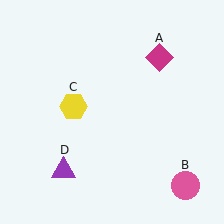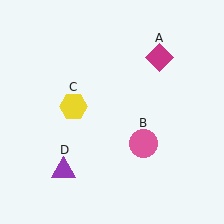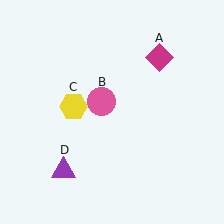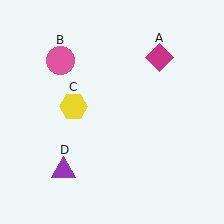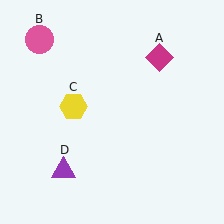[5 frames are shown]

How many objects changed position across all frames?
1 object changed position: pink circle (object B).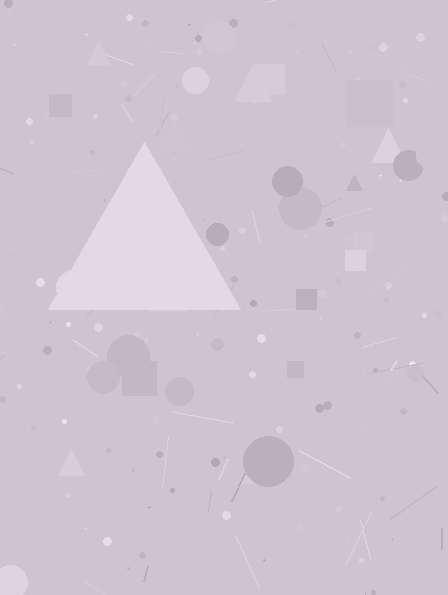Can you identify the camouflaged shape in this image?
The camouflaged shape is a triangle.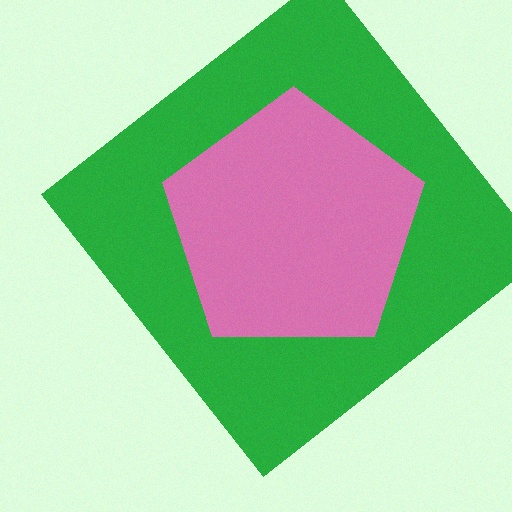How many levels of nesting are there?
2.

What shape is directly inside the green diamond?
The pink pentagon.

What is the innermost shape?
The pink pentagon.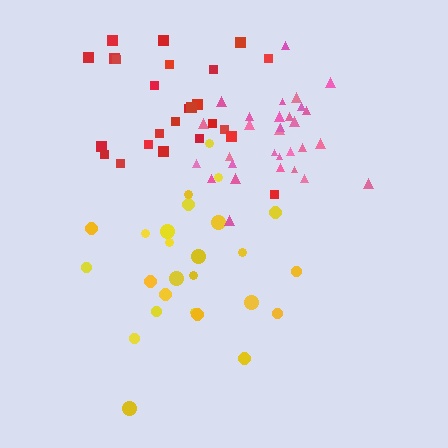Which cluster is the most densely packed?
Pink.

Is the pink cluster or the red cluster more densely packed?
Pink.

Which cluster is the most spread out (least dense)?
Yellow.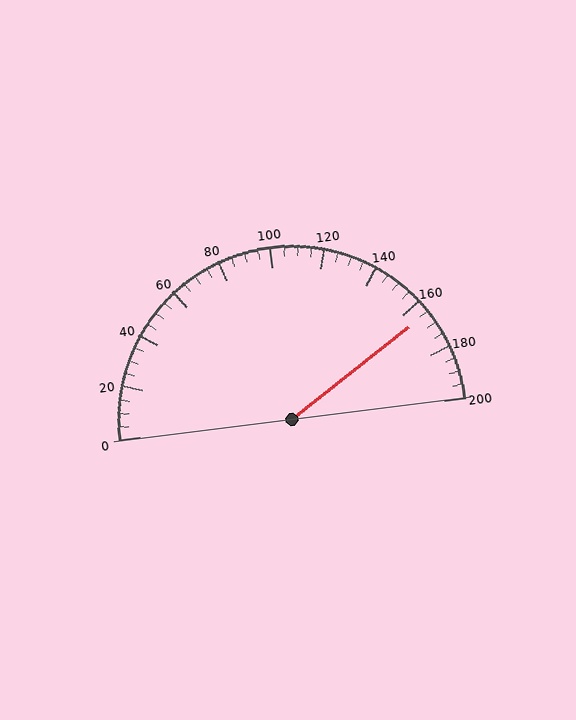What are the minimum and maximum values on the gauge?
The gauge ranges from 0 to 200.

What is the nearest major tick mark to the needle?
The nearest major tick mark is 160.